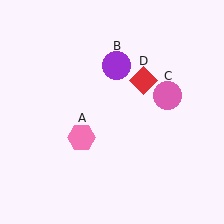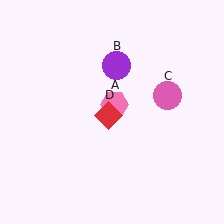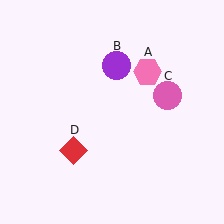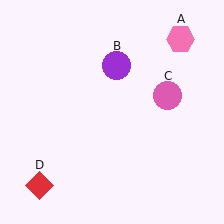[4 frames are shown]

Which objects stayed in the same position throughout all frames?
Purple circle (object B) and pink circle (object C) remained stationary.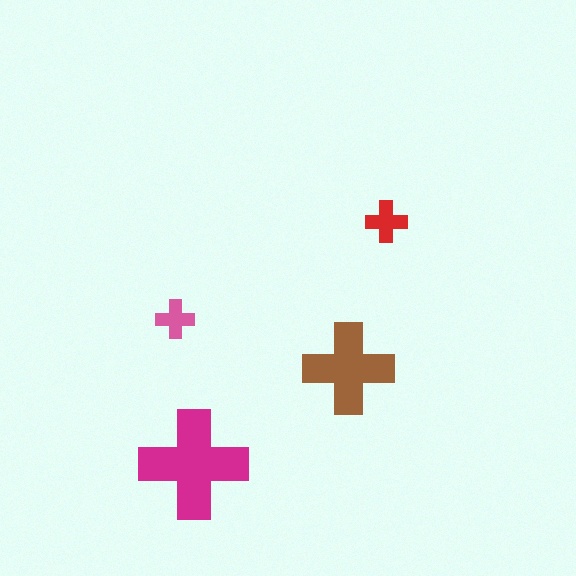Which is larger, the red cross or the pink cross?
The red one.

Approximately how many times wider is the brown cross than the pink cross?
About 2.5 times wider.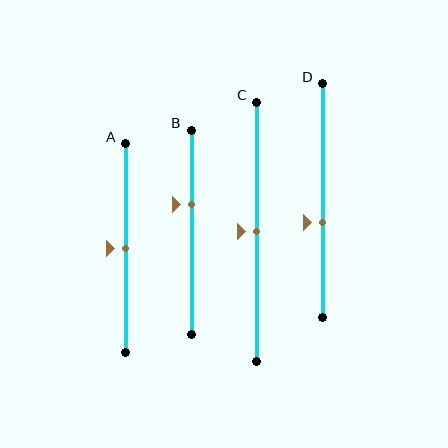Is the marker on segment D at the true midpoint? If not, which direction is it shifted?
No, the marker on segment D is shifted downward by about 9% of the segment length.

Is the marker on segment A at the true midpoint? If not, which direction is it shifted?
Yes, the marker on segment A is at the true midpoint.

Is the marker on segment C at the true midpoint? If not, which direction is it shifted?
Yes, the marker on segment C is at the true midpoint.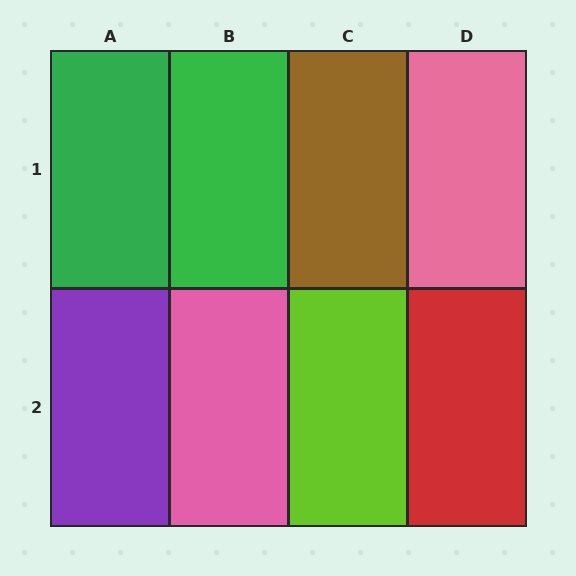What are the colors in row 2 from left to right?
Purple, pink, lime, red.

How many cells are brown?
1 cell is brown.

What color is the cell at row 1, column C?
Brown.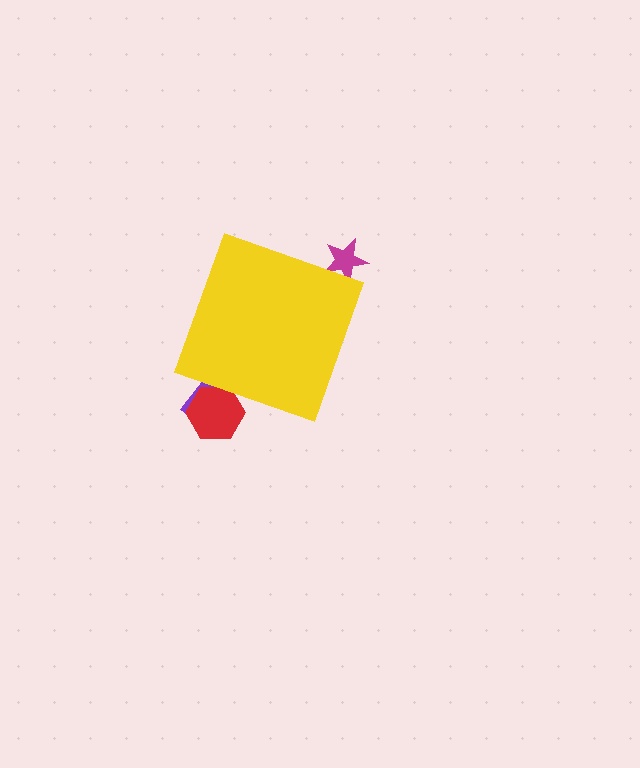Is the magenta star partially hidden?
Yes, the magenta star is partially hidden behind the yellow diamond.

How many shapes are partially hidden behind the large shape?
3 shapes are partially hidden.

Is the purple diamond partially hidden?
Yes, the purple diamond is partially hidden behind the yellow diamond.